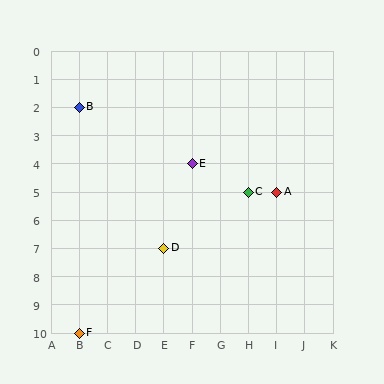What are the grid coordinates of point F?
Point F is at grid coordinates (B, 10).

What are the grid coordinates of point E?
Point E is at grid coordinates (F, 4).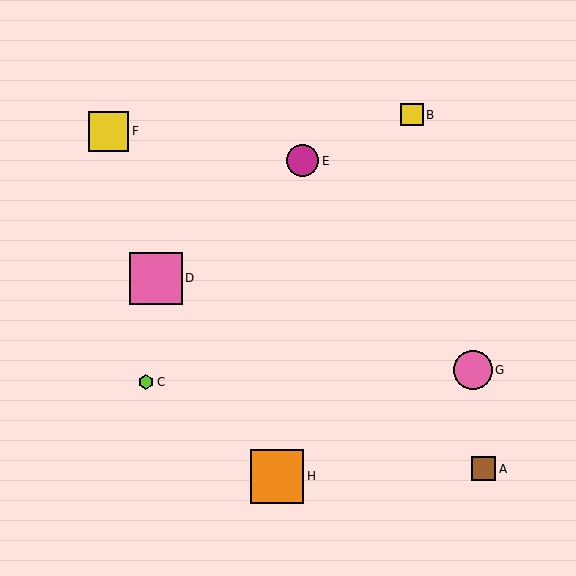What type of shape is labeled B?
Shape B is a yellow square.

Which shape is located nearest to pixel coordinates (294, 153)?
The magenta circle (labeled E) at (303, 161) is nearest to that location.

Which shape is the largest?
The orange square (labeled H) is the largest.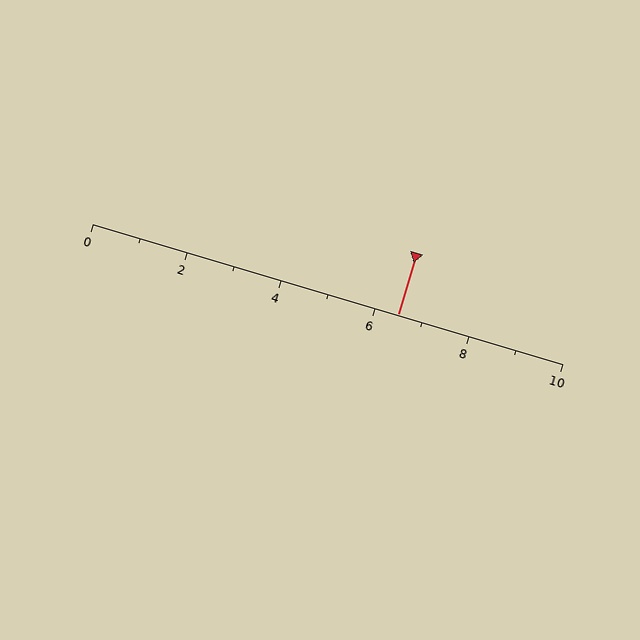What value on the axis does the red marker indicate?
The marker indicates approximately 6.5.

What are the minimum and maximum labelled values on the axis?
The axis runs from 0 to 10.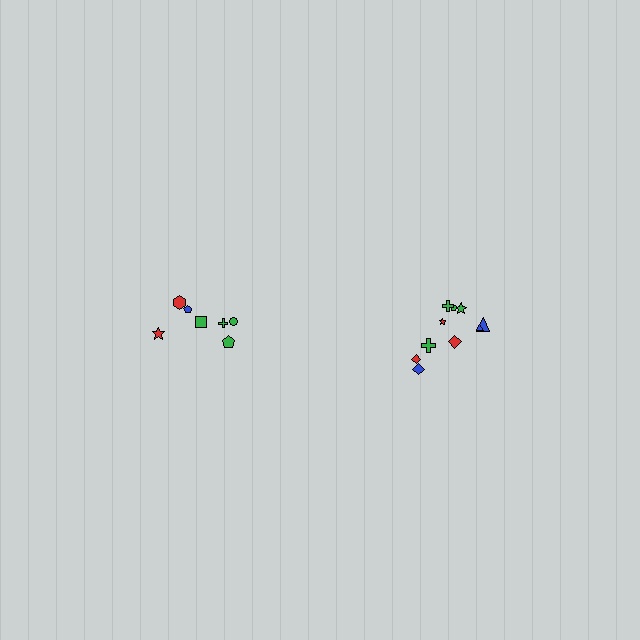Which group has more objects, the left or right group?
The right group.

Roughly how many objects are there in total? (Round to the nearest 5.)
Roughly 15 objects in total.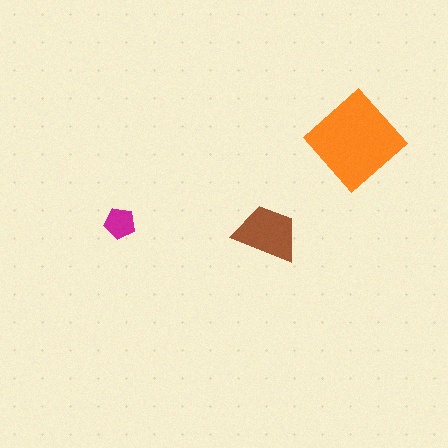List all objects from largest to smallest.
The orange diamond, the brown trapezoid, the magenta pentagon.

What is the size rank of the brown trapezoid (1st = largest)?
2nd.